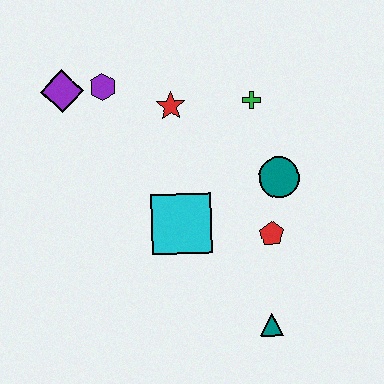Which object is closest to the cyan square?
The red pentagon is closest to the cyan square.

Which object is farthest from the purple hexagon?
The teal triangle is farthest from the purple hexagon.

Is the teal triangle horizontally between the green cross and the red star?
No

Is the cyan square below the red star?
Yes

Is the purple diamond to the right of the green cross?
No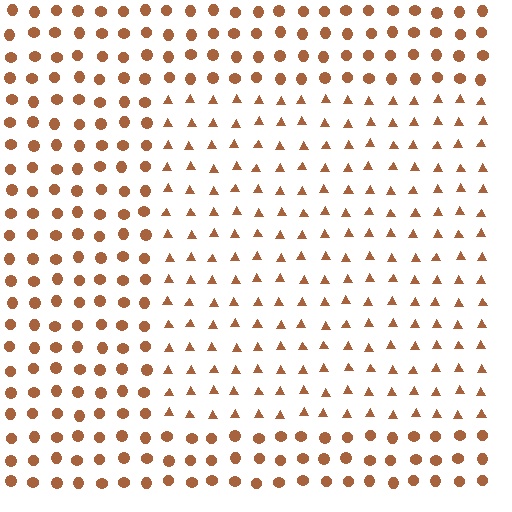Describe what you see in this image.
The image is filled with small brown elements arranged in a uniform grid. A rectangle-shaped region contains triangles, while the surrounding area contains circles. The boundary is defined purely by the change in element shape.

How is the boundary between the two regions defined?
The boundary is defined by a change in element shape: triangles inside vs. circles outside. All elements share the same color and spacing.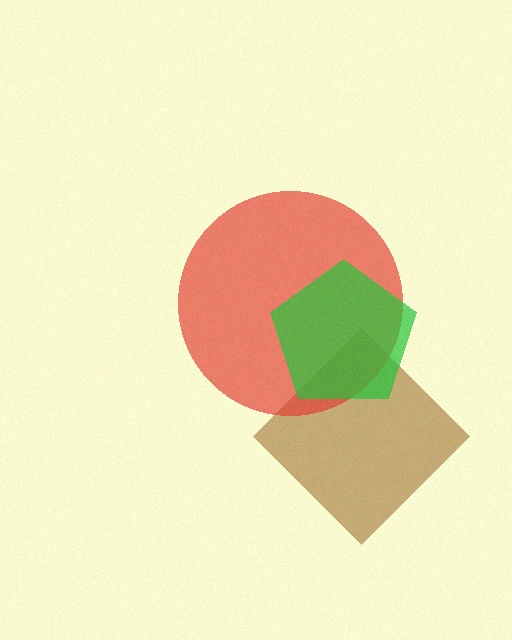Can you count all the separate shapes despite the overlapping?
Yes, there are 3 separate shapes.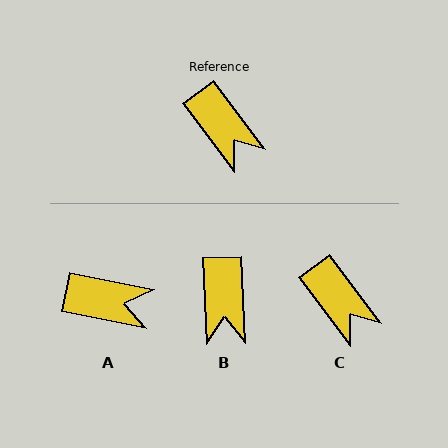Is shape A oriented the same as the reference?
No, it is off by about 42 degrees.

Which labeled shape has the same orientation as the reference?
C.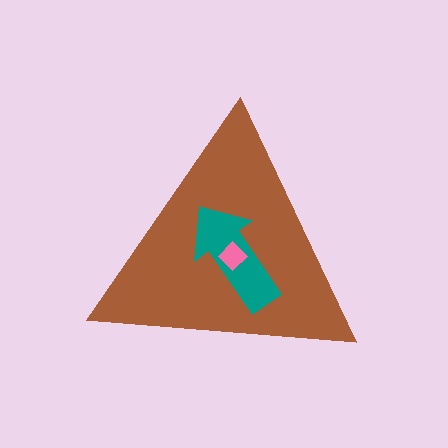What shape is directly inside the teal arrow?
The pink diamond.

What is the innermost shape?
The pink diamond.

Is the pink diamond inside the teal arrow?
Yes.